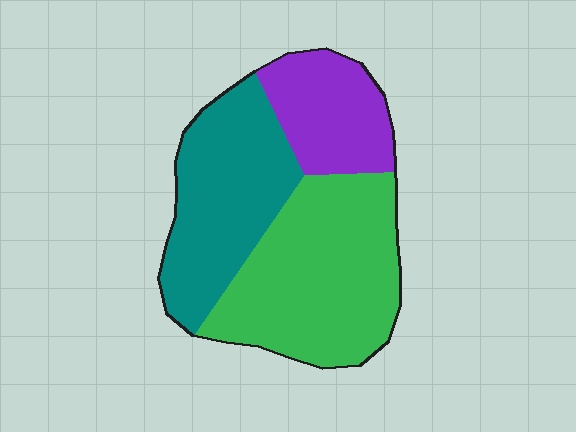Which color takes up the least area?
Purple, at roughly 20%.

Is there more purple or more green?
Green.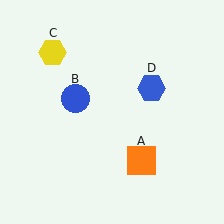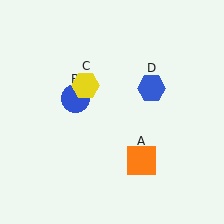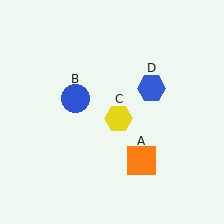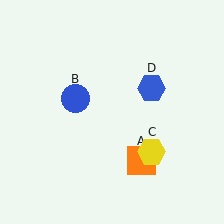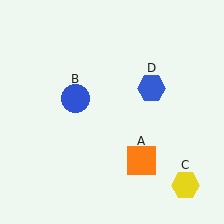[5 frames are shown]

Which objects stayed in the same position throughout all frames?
Orange square (object A) and blue circle (object B) and blue hexagon (object D) remained stationary.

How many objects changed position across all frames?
1 object changed position: yellow hexagon (object C).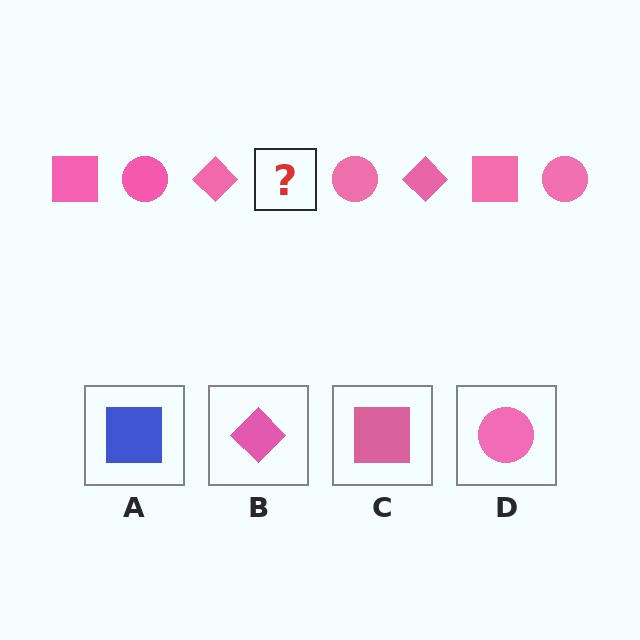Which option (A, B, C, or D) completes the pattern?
C.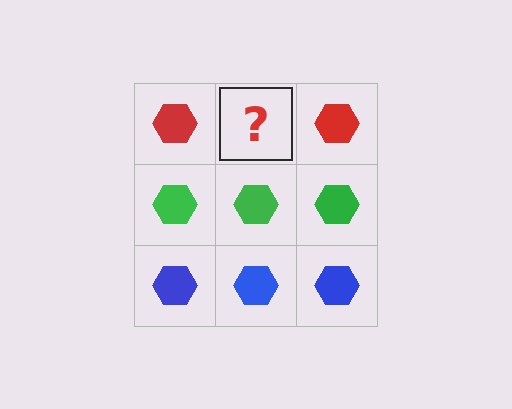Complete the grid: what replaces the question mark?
The question mark should be replaced with a red hexagon.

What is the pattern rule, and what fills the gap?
The rule is that each row has a consistent color. The gap should be filled with a red hexagon.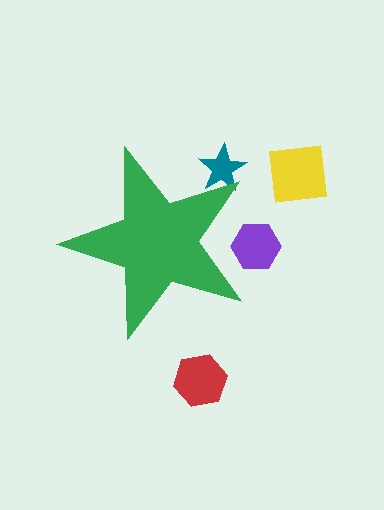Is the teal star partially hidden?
Yes, the teal star is partially hidden behind the green star.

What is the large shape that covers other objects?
A green star.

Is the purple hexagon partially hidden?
Yes, the purple hexagon is partially hidden behind the green star.